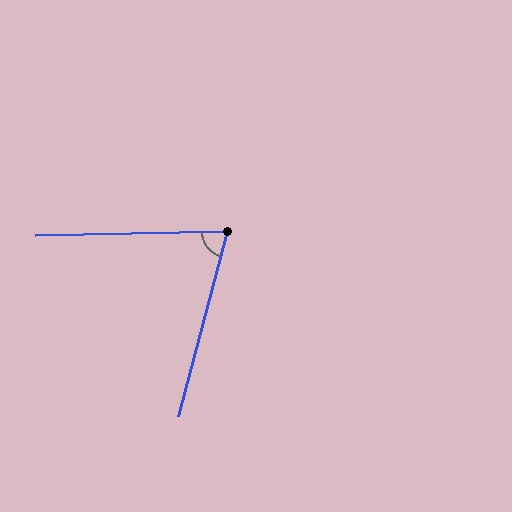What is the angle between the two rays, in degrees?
Approximately 74 degrees.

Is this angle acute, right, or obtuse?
It is acute.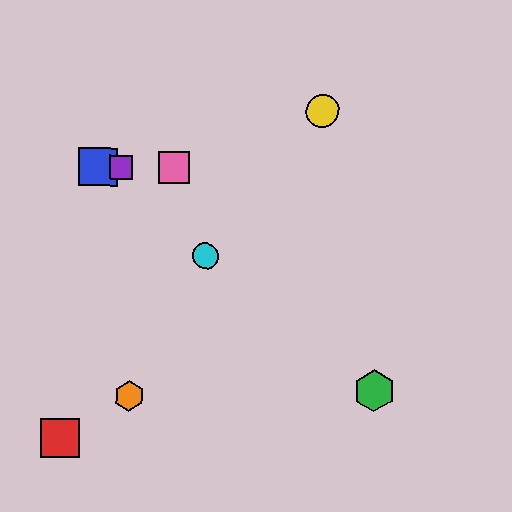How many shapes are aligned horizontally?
3 shapes (the blue square, the purple square, the pink square) are aligned horizontally.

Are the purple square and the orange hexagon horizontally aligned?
No, the purple square is at y≈167 and the orange hexagon is at y≈396.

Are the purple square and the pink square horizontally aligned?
Yes, both are at y≈167.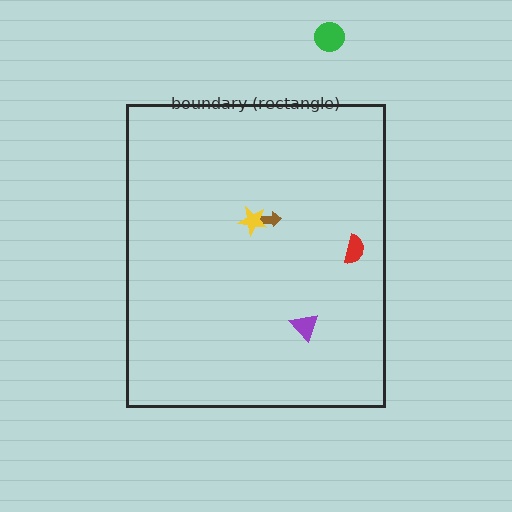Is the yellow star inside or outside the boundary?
Inside.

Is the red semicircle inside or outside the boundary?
Inside.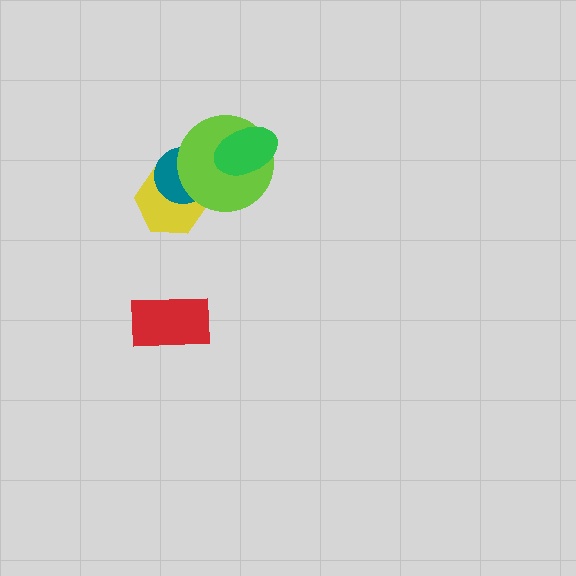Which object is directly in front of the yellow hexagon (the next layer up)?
The teal circle is directly in front of the yellow hexagon.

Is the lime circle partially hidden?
Yes, it is partially covered by another shape.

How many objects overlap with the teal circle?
2 objects overlap with the teal circle.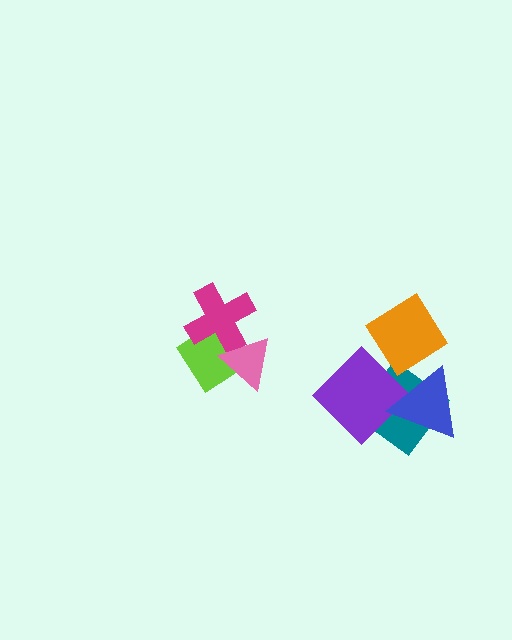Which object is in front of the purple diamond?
The blue triangle is in front of the purple diamond.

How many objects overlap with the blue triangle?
2 objects overlap with the blue triangle.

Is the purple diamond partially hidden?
Yes, it is partially covered by another shape.